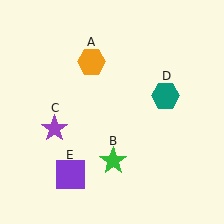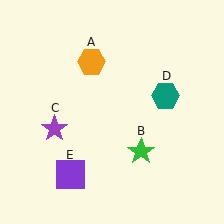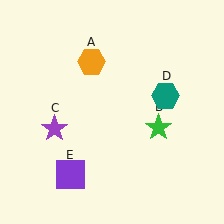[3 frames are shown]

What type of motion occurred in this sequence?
The green star (object B) rotated counterclockwise around the center of the scene.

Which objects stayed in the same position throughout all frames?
Orange hexagon (object A) and purple star (object C) and teal hexagon (object D) and purple square (object E) remained stationary.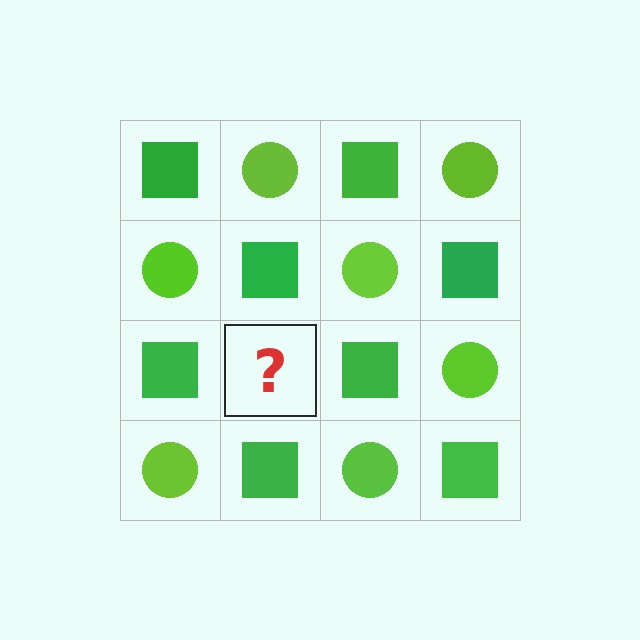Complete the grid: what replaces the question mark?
The question mark should be replaced with a lime circle.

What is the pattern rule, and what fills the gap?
The rule is that it alternates green square and lime circle in a checkerboard pattern. The gap should be filled with a lime circle.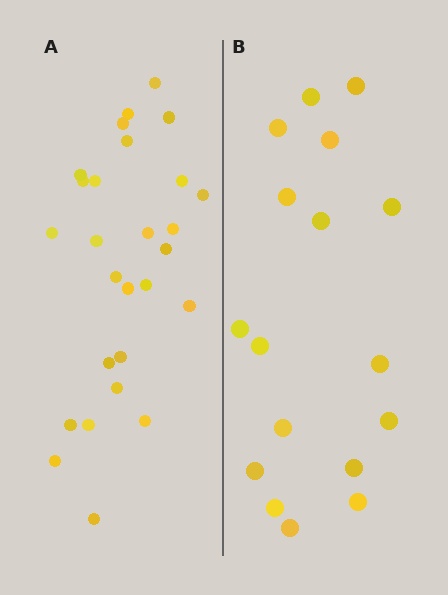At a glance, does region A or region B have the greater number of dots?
Region A (the left region) has more dots.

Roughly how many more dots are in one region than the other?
Region A has roughly 10 or so more dots than region B.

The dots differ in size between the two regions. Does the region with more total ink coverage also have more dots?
No. Region B has more total ink coverage because its dots are larger, but region A actually contains more individual dots. Total area can be misleading — the number of items is what matters here.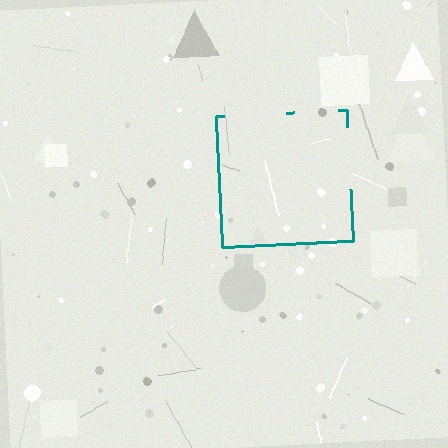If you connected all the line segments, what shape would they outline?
They would outline a square.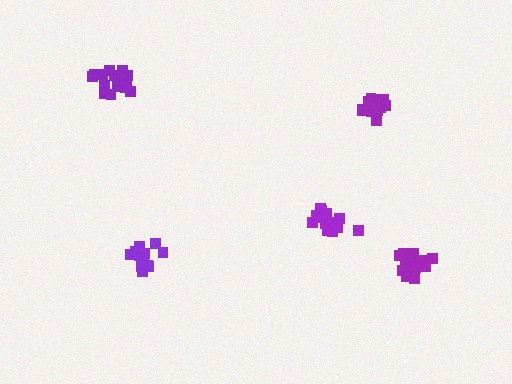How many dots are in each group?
Group 1: 15 dots, Group 2: 16 dots, Group 3: 14 dots, Group 4: 16 dots, Group 5: 14 dots (75 total).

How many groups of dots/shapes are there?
There are 5 groups.